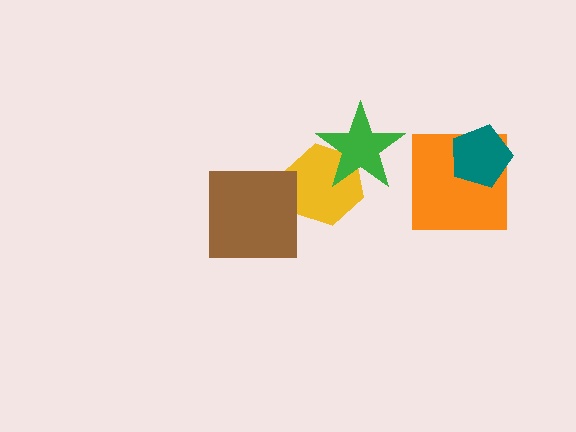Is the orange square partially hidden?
Yes, it is partially covered by another shape.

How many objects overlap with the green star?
1 object overlaps with the green star.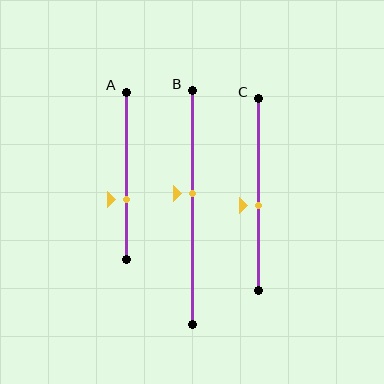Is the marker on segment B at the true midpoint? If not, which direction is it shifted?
No, the marker on segment B is shifted upward by about 6% of the segment length.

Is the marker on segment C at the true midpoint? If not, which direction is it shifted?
No, the marker on segment C is shifted downward by about 5% of the segment length.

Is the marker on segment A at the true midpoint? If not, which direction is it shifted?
No, the marker on segment A is shifted downward by about 14% of the segment length.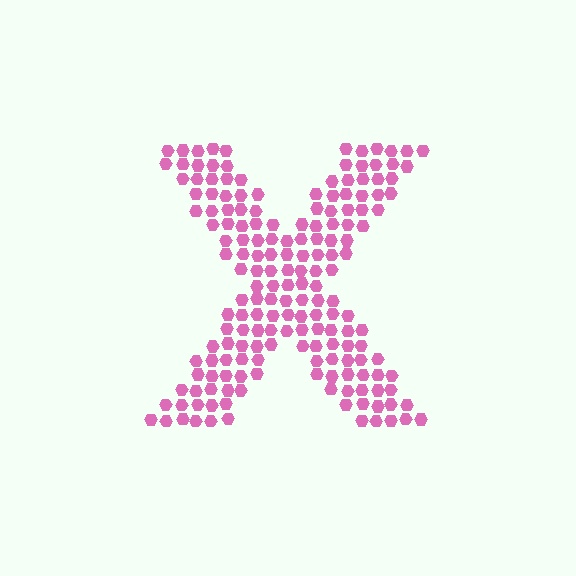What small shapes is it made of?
It is made of small hexagons.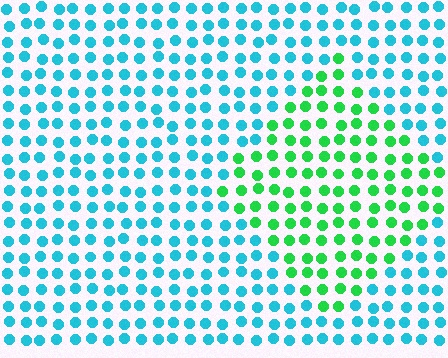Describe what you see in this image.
The image is filled with small cyan elements in a uniform arrangement. A diamond-shaped region is visible where the elements are tinted to a slightly different hue, forming a subtle color boundary.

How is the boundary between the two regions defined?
The boundary is defined purely by a slight shift in hue (about 55 degrees). Spacing, size, and orientation are identical on both sides.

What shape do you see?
I see a diamond.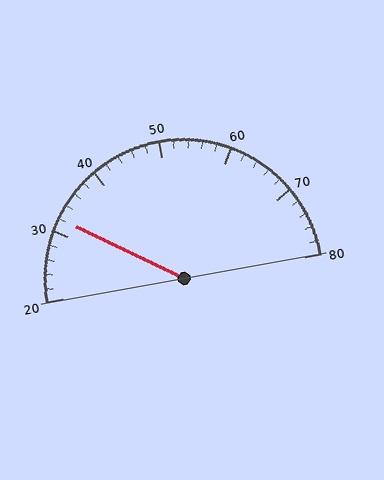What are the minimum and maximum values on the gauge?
The gauge ranges from 20 to 80.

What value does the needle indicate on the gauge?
The needle indicates approximately 32.